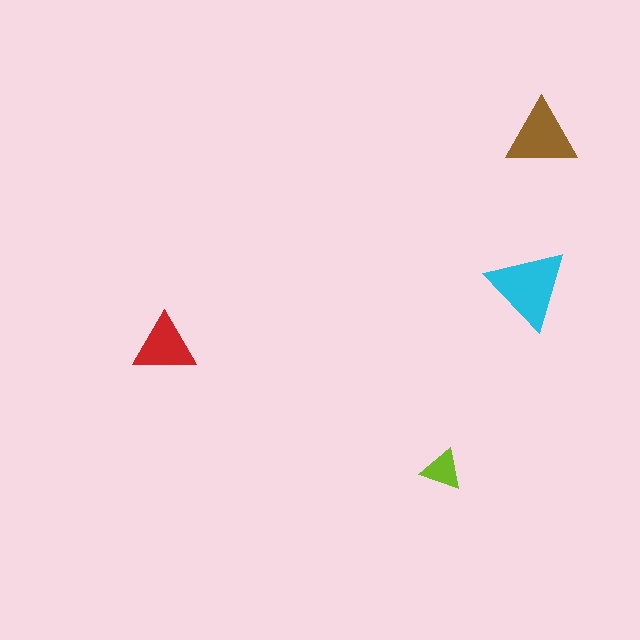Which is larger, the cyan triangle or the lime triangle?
The cyan one.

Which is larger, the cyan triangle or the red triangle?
The cyan one.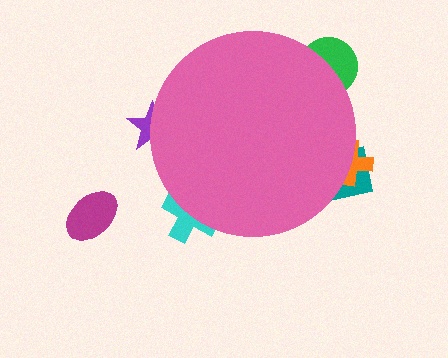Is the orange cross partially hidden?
Yes, the orange cross is partially hidden behind the pink circle.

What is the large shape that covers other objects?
A pink circle.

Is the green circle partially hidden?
Yes, the green circle is partially hidden behind the pink circle.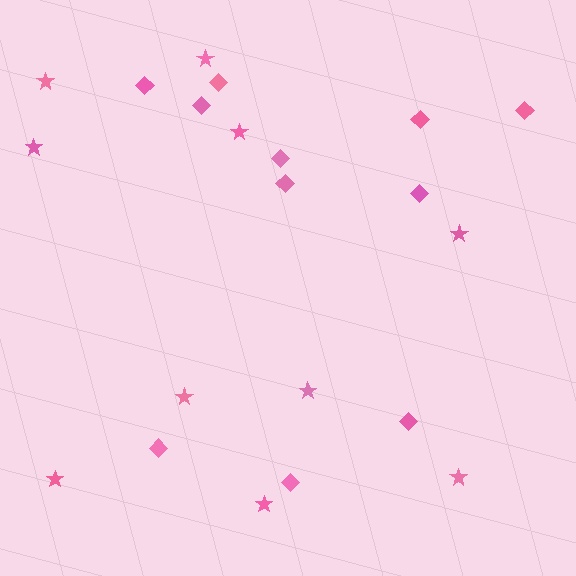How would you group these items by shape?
There are 2 groups: one group of diamonds (11) and one group of stars (10).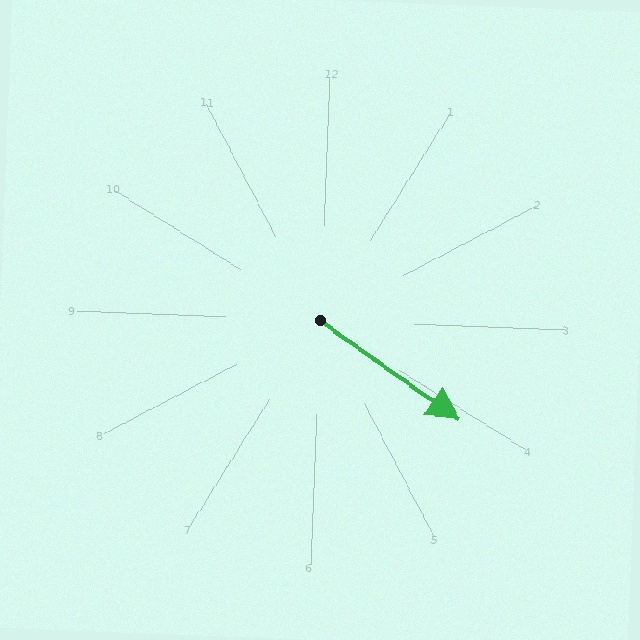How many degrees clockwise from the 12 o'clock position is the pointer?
Approximately 123 degrees.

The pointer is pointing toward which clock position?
Roughly 4 o'clock.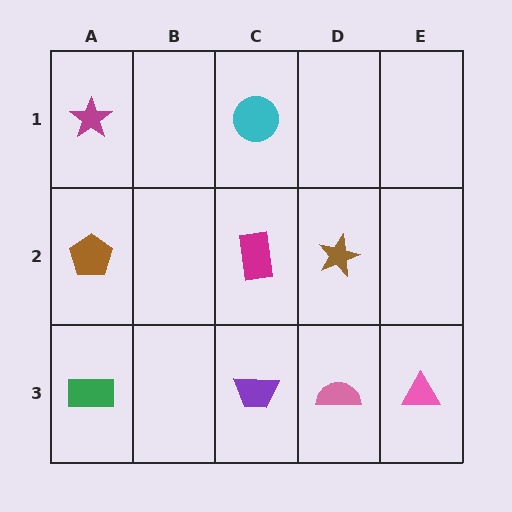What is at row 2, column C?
A magenta rectangle.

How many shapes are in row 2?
3 shapes.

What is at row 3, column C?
A purple trapezoid.